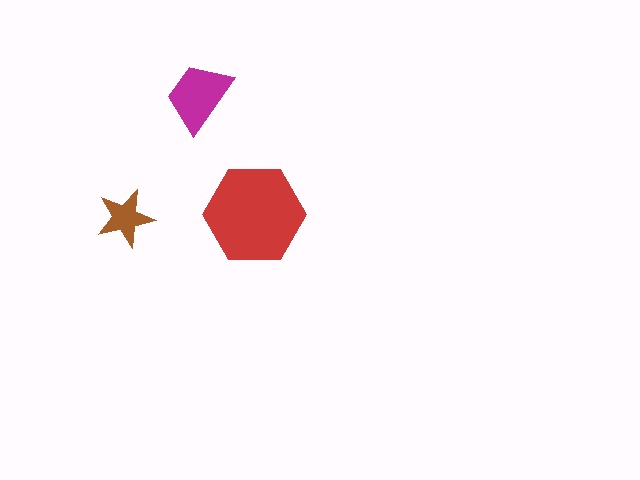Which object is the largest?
The red hexagon.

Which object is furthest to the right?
The red hexagon is rightmost.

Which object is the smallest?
The brown star.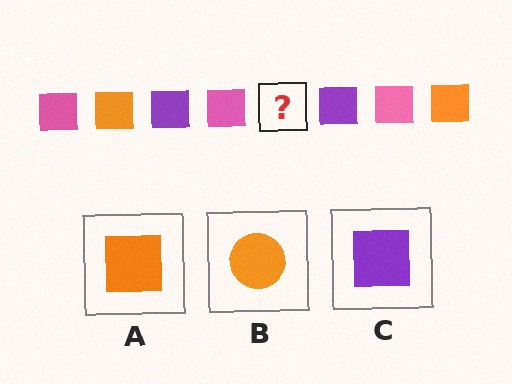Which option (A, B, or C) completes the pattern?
A.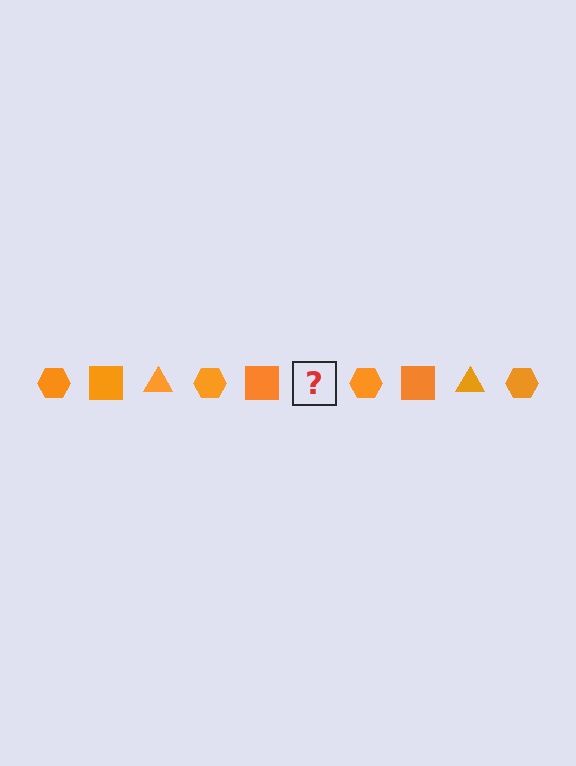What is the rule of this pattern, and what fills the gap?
The rule is that the pattern cycles through hexagon, square, triangle shapes in orange. The gap should be filled with an orange triangle.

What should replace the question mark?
The question mark should be replaced with an orange triangle.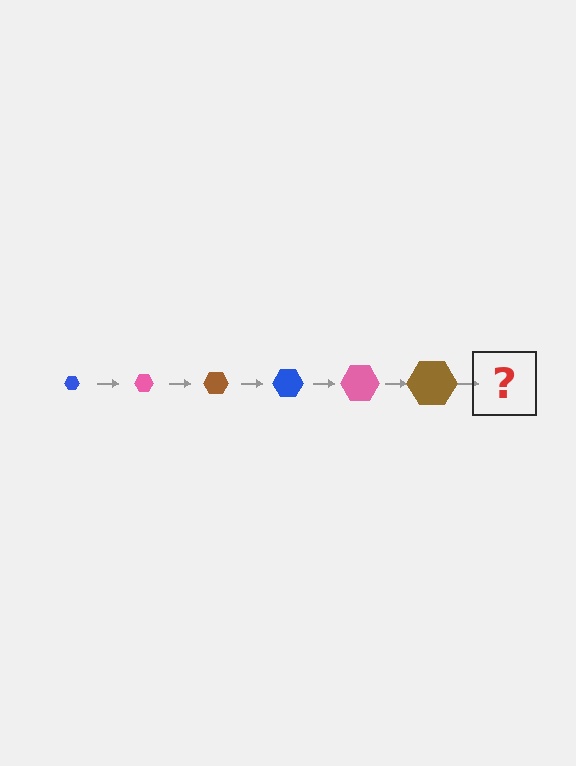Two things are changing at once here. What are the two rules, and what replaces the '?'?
The two rules are that the hexagon grows larger each step and the color cycles through blue, pink, and brown. The '?' should be a blue hexagon, larger than the previous one.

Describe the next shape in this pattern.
It should be a blue hexagon, larger than the previous one.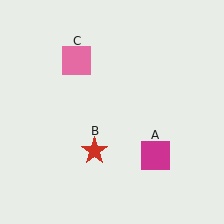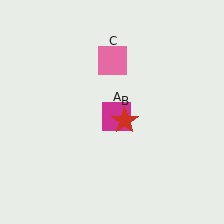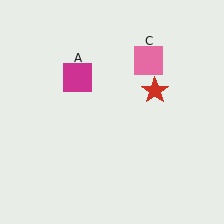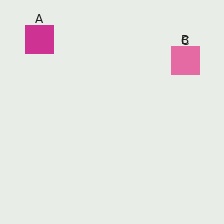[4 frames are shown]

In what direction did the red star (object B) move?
The red star (object B) moved up and to the right.